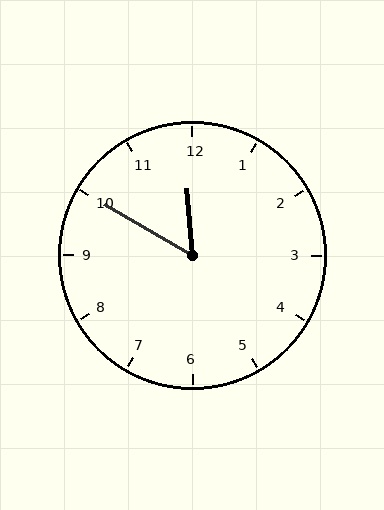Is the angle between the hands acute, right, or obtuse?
It is acute.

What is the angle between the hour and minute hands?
Approximately 55 degrees.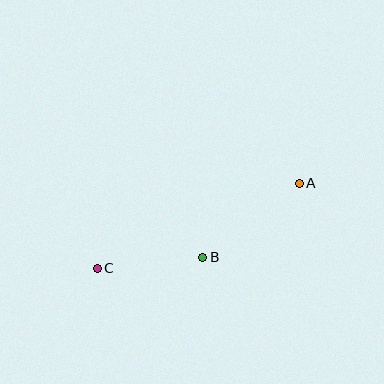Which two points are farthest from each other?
Points A and C are farthest from each other.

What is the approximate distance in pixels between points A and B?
The distance between A and B is approximately 122 pixels.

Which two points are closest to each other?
Points B and C are closest to each other.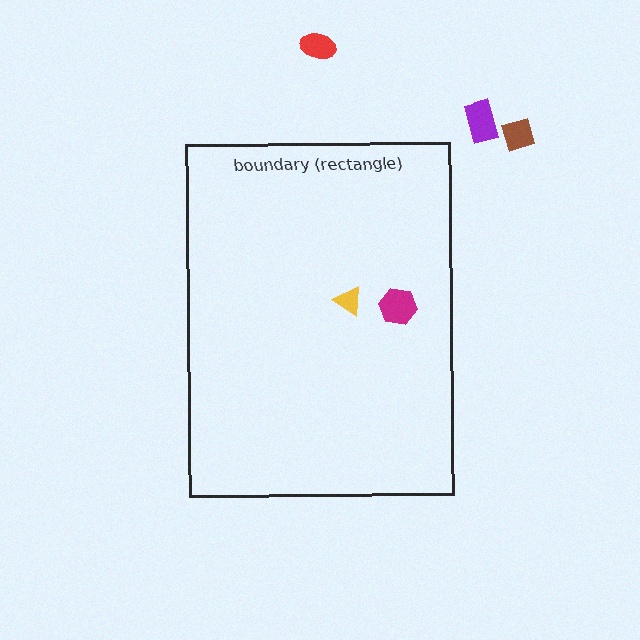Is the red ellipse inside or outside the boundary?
Outside.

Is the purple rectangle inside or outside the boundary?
Outside.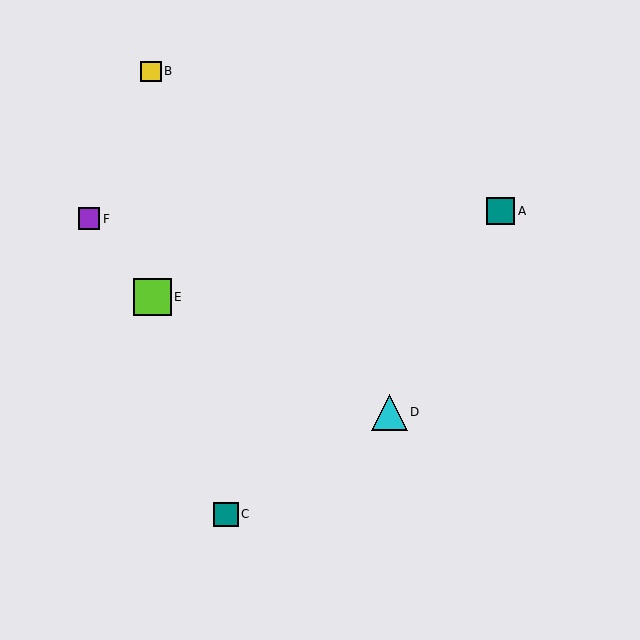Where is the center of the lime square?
The center of the lime square is at (153, 297).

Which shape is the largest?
The lime square (labeled E) is the largest.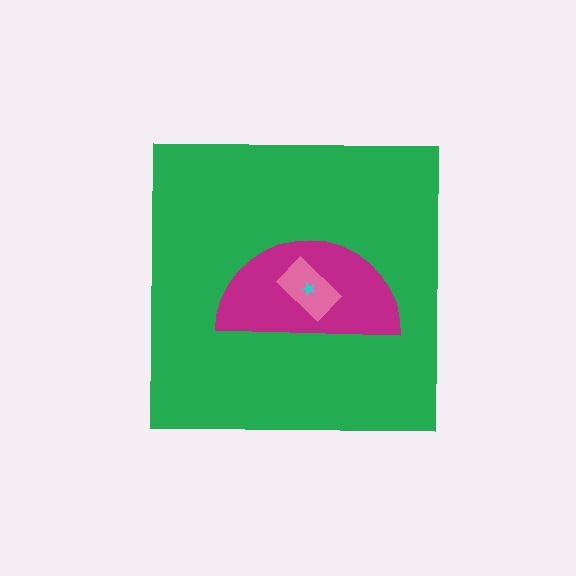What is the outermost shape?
The green square.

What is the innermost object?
The cyan star.